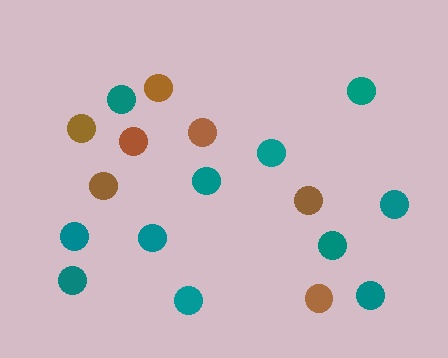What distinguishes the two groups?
There are 2 groups: one group of brown circles (7) and one group of teal circles (11).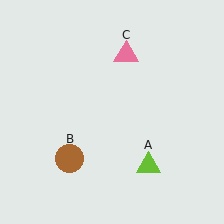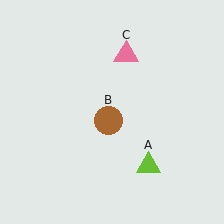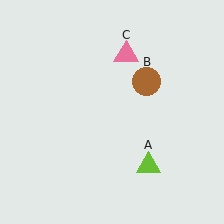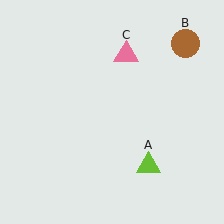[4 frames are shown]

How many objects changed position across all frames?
1 object changed position: brown circle (object B).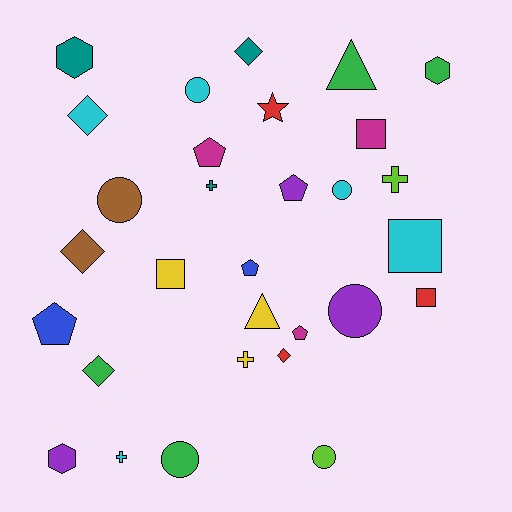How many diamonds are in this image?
There are 5 diamonds.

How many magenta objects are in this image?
There are 3 magenta objects.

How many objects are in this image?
There are 30 objects.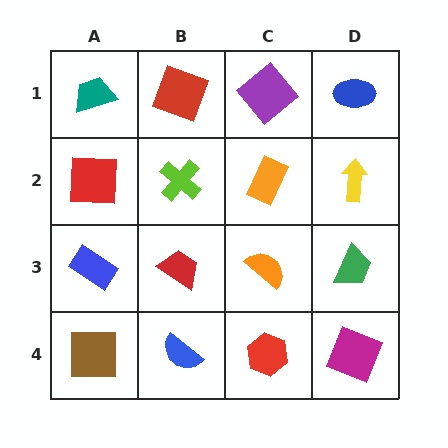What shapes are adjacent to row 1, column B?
A lime cross (row 2, column B), a teal trapezoid (row 1, column A), a purple diamond (row 1, column C).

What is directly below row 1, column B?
A lime cross.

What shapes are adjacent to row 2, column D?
A blue ellipse (row 1, column D), a green trapezoid (row 3, column D), an orange rectangle (row 2, column C).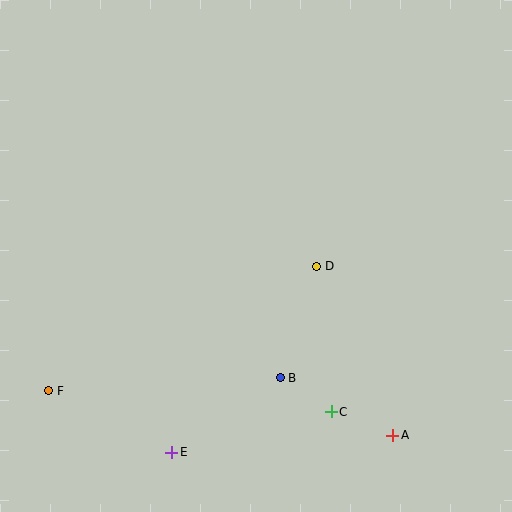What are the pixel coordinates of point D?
Point D is at (317, 266).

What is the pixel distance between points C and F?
The distance between C and F is 283 pixels.